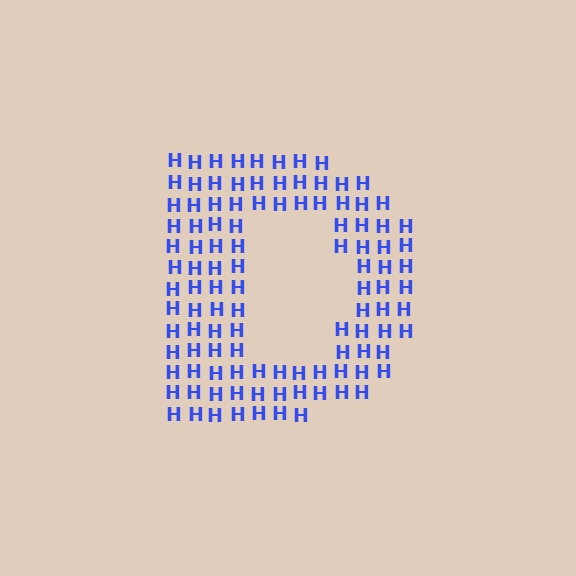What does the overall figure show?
The overall figure shows the letter D.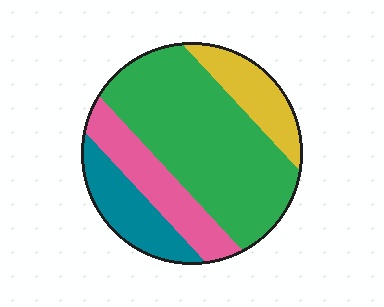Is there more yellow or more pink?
Pink.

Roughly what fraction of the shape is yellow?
Yellow takes up about one eighth (1/8) of the shape.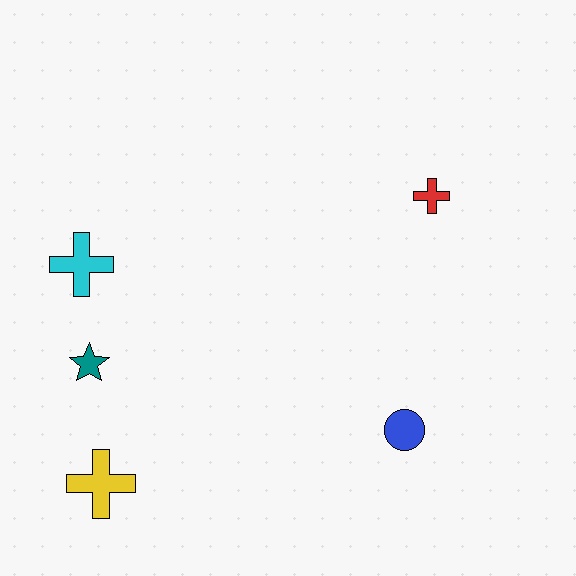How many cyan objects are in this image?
There is 1 cyan object.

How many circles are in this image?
There is 1 circle.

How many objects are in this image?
There are 5 objects.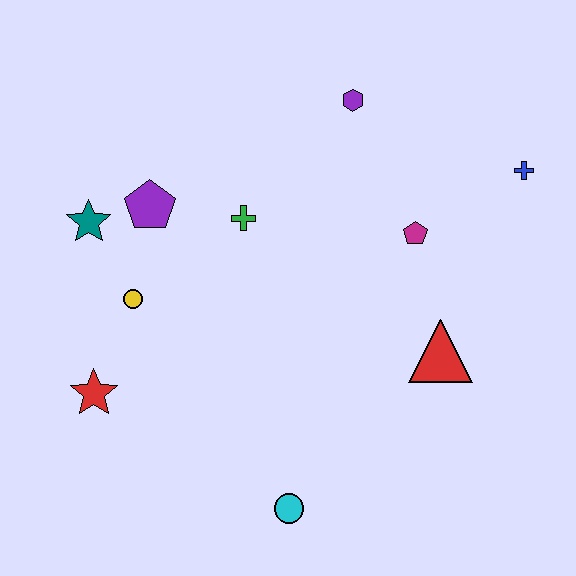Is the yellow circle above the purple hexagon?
No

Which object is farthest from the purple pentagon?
The blue cross is farthest from the purple pentagon.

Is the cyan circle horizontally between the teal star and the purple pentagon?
No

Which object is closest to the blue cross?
The magenta pentagon is closest to the blue cross.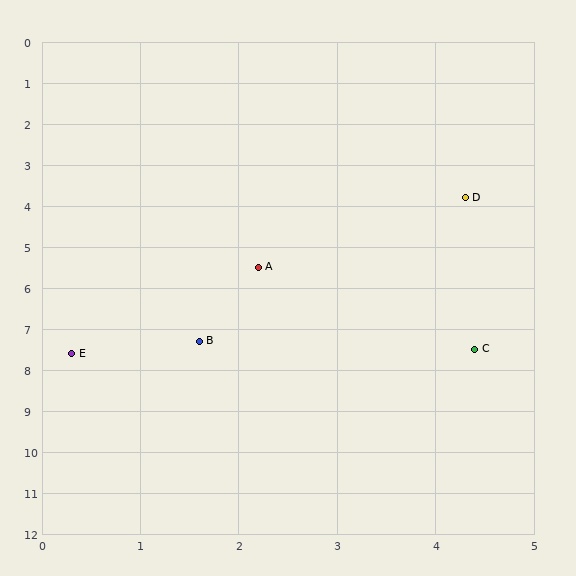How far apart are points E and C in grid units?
Points E and C are about 4.1 grid units apart.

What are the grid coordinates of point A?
Point A is at approximately (2.2, 5.5).